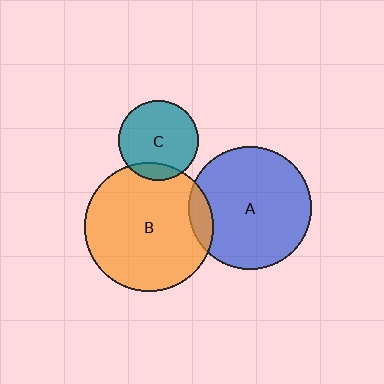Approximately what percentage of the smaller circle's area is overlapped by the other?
Approximately 15%.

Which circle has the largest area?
Circle B (orange).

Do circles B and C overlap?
Yes.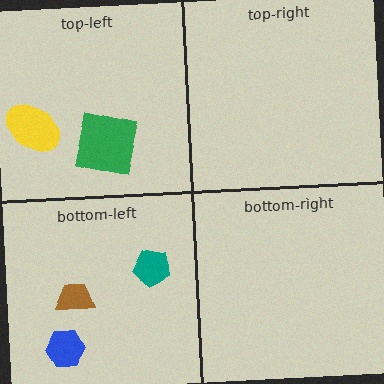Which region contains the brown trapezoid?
The bottom-left region.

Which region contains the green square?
The top-left region.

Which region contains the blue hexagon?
The bottom-left region.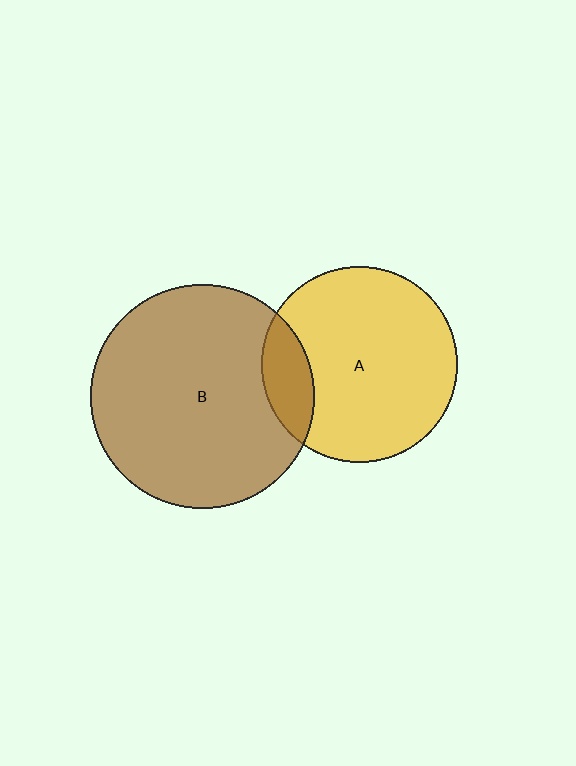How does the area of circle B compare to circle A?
Approximately 1.3 times.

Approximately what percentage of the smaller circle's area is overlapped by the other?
Approximately 15%.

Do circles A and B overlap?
Yes.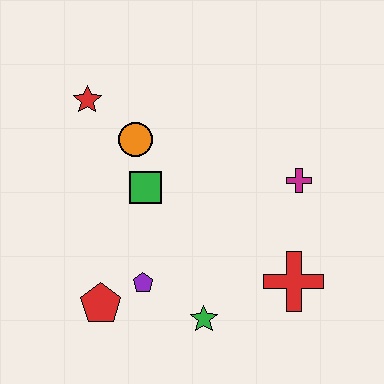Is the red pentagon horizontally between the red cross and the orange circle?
No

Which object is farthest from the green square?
The red cross is farthest from the green square.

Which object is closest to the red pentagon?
The purple pentagon is closest to the red pentagon.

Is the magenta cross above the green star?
Yes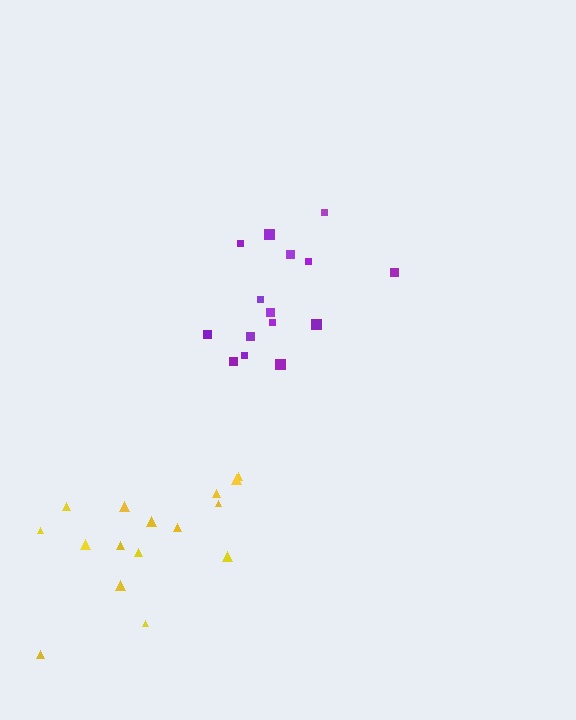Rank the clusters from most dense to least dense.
yellow, purple.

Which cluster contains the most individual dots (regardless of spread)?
Yellow (16).